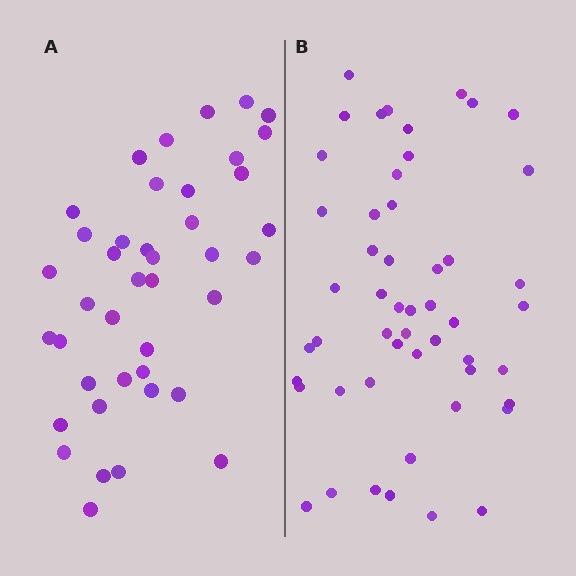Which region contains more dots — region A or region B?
Region B (the right region) has more dots.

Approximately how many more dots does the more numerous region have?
Region B has roughly 10 or so more dots than region A.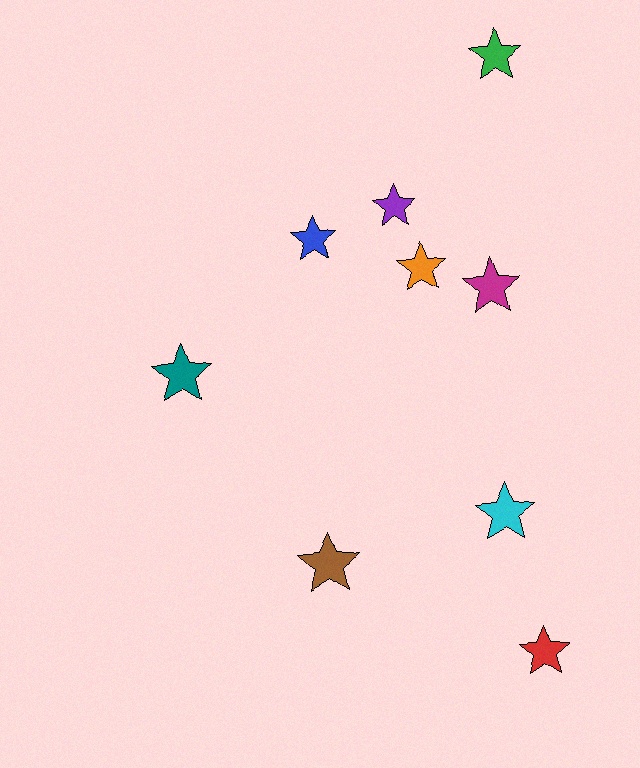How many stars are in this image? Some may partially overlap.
There are 9 stars.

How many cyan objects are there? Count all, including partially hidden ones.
There is 1 cyan object.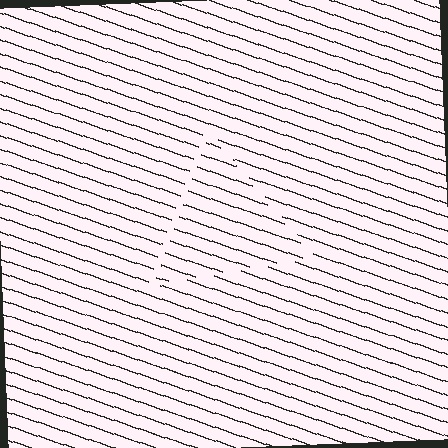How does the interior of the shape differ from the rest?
The interior of the shape contains the same grating, shifted by half a period — the contour is defined by the phase discontinuity where line-ends from the inner and outer gratings abut.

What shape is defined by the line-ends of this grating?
An illusory triangle. The interior of the shape contains the same grating, shifted by half a period — the contour is defined by the phase discontinuity where line-ends from the inner and outer gratings abut.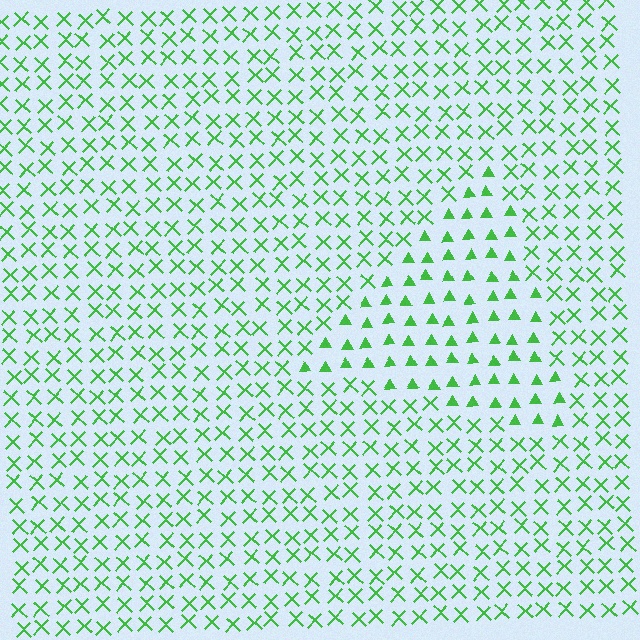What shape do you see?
I see a triangle.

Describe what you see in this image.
The image is filled with small green elements arranged in a uniform grid. A triangle-shaped region contains triangles, while the surrounding area contains X marks. The boundary is defined purely by the change in element shape.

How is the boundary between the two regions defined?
The boundary is defined by a change in element shape: triangles inside vs. X marks outside. All elements share the same color and spacing.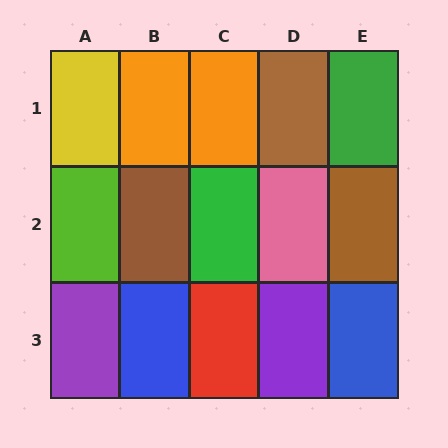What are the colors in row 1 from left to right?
Yellow, orange, orange, brown, green.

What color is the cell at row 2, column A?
Lime.